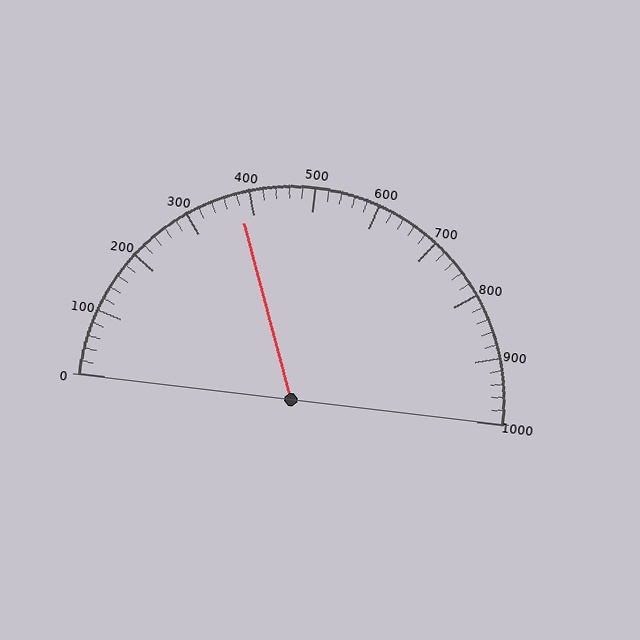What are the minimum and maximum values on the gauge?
The gauge ranges from 0 to 1000.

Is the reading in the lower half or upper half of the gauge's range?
The reading is in the lower half of the range (0 to 1000).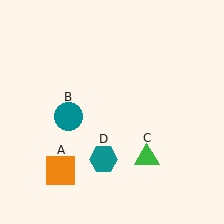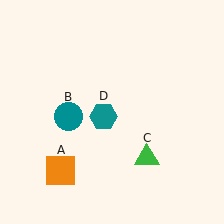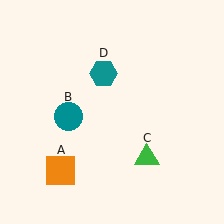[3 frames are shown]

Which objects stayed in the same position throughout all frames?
Orange square (object A) and teal circle (object B) and green triangle (object C) remained stationary.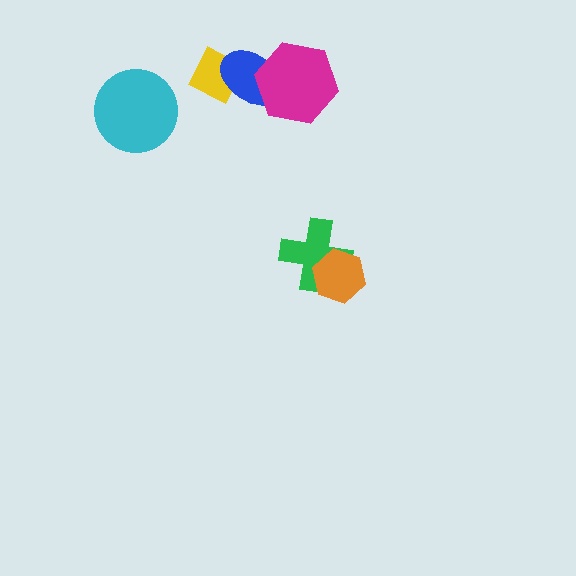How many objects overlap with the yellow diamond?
1 object overlaps with the yellow diamond.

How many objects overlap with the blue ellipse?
2 objects overlap with the blue ellipse.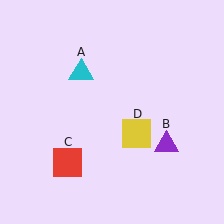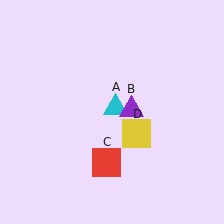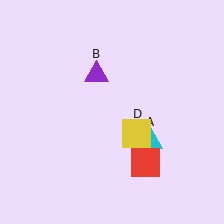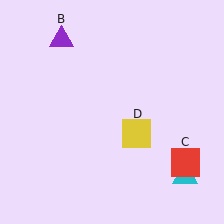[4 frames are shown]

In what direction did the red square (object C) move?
The red square (object C) moved right.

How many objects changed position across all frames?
3 objects changed position: cyan triangle (object A), purple triangle (object B), red square (object C).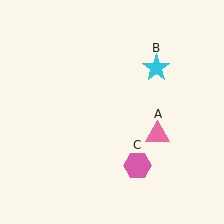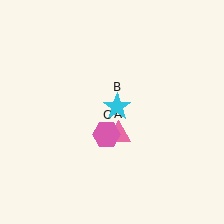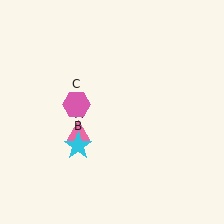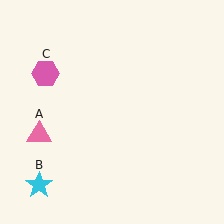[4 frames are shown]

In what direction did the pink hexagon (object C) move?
The pink hexagon (object C) moved up and to the left.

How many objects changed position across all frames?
3 objects changed position: pink triangle (object A), cyan star (object B), pink hexagon (object C).